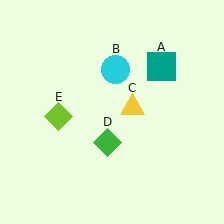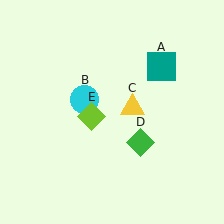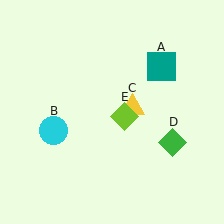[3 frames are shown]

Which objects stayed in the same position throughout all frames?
Teal square (object A) and yellow triangle (object C) remained stationary.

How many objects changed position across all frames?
3 objects changed position: cyan circle (object B), green diamond (object D), lime diamond (object E).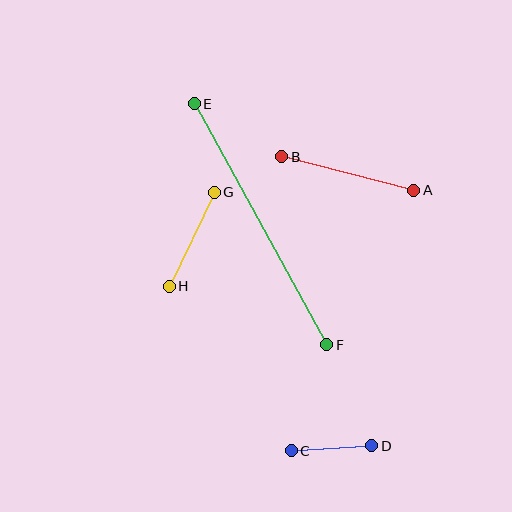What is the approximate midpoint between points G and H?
The midpoint is at approximately (192, 239) pixels.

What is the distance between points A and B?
The distance is approximately 137 pixels.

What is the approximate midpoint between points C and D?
The midpoint is at approximately (331, 448) pixels.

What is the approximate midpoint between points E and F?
The midpoint is at approximately (261, 224) pixels.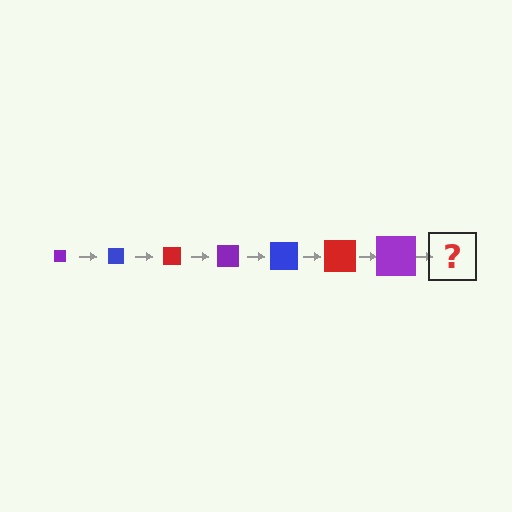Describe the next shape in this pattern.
It should be a blue square, larger than the previous one.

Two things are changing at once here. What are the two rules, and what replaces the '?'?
The two rules are that the square grows larger each step and the color cycles through purple, blue, and red. The '?' should be a blue square, larger than the previous one.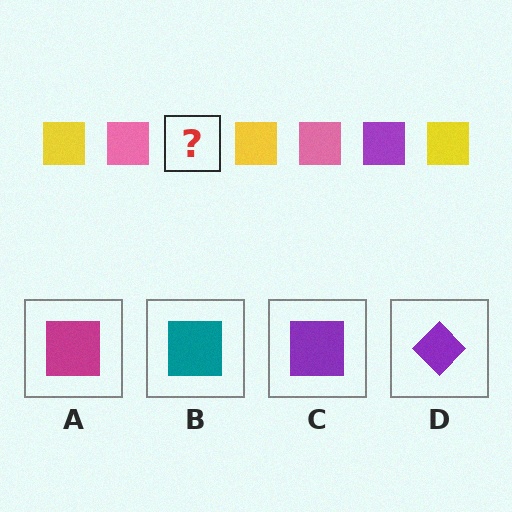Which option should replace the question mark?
Option C.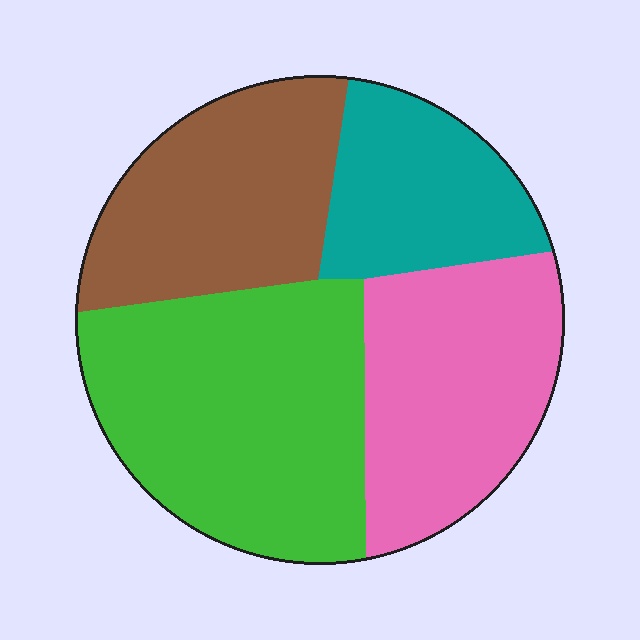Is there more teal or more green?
Green.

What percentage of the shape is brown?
Brown takes up less than a quarter of the shape.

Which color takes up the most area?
Green, at roughly 35%.